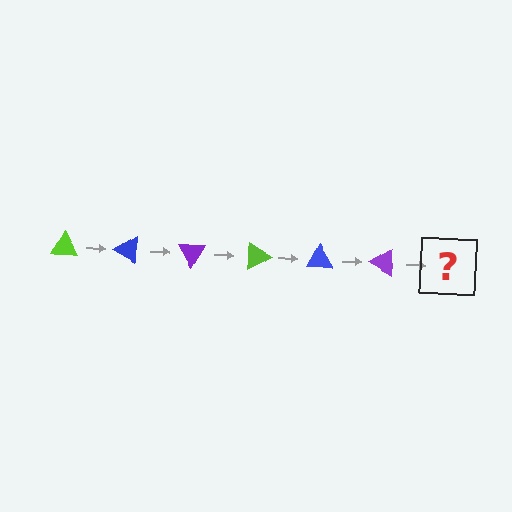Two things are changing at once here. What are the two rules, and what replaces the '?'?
The two rules are that it rotates 30 degrees each step and the color cycles through lime, blue, and purple. The '?' should be a lime triangle, rotated 180 degrees from the start.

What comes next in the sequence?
The next element should be a lime triangle, rotated 180 degrees from the start.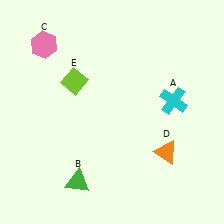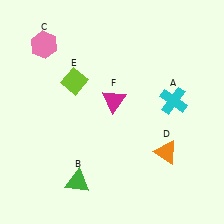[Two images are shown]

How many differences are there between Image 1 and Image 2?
There is 1 difference between the two images.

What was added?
A magenta triangle (F) was added in Image 2.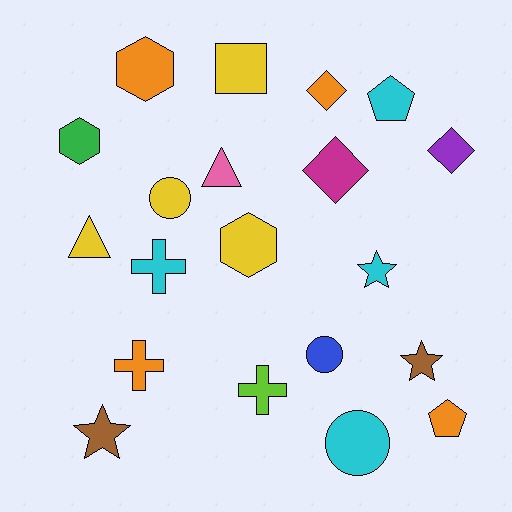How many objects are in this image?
There are 20 objects.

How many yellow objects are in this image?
There are 4 yellow objects.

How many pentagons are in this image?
There are 2 pentagons.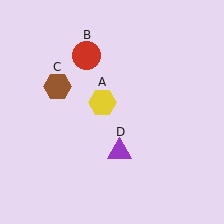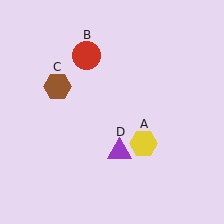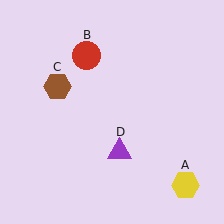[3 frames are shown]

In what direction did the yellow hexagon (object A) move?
The yellow hexagon (object A) moved down and to the right.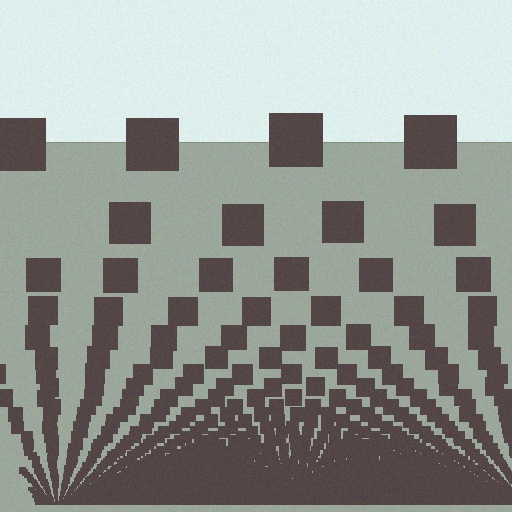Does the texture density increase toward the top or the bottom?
Density increases toward the bottom.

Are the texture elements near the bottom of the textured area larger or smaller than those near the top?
Smaller. The gradient is inverted — elements near the bottom are smaller and denser.